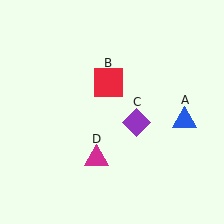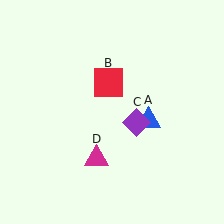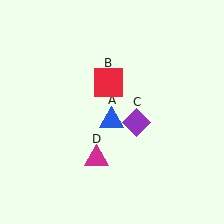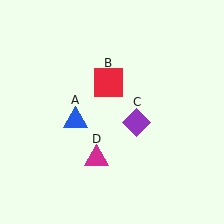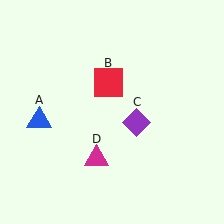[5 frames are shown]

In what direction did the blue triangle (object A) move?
The blue triangle (object A) moved left.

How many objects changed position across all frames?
1 object changed position: blue triangle (object A).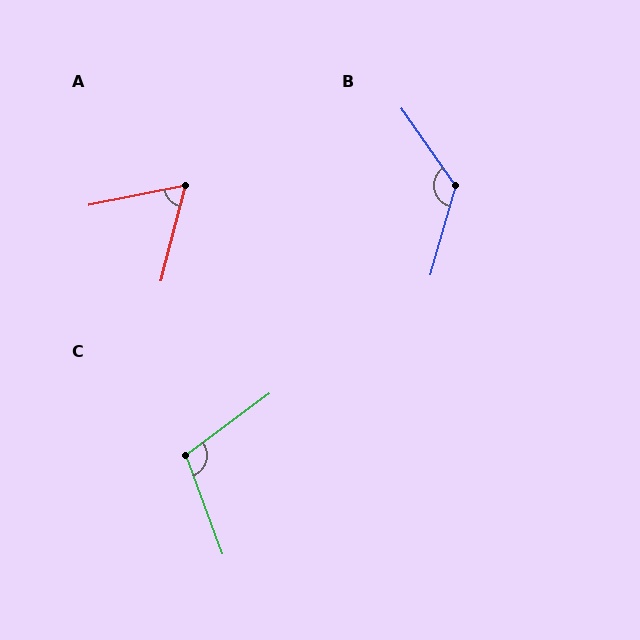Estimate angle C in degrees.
Approximately 106 degrees.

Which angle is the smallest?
A, at approximately 64 degrees.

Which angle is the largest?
B, at approximately 129 degrees.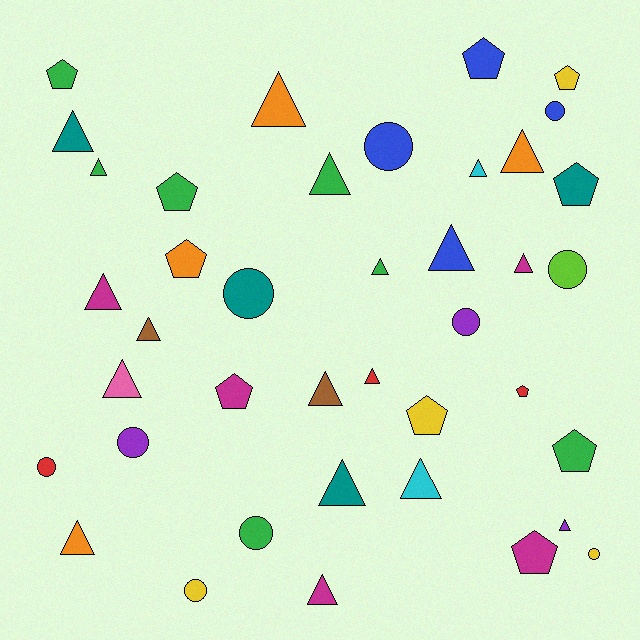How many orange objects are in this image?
There are 4 orange objects.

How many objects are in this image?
There are 40 objects.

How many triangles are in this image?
There are 19 triangles.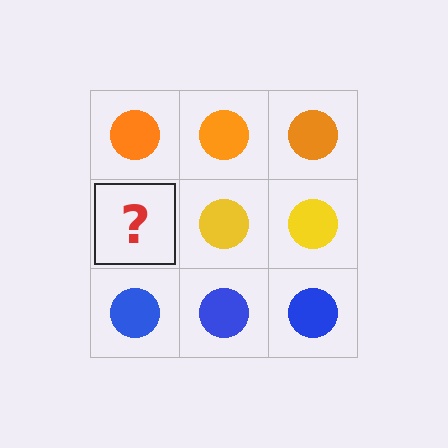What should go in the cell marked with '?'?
The missing cell should contain a yellow circle.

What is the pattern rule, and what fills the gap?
The rule is that each row has a consistent color. The gap should be filled with a yellow circle.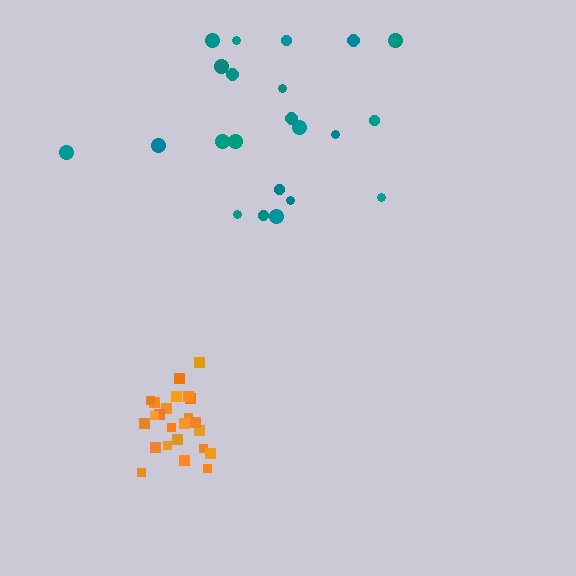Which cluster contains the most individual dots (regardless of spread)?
Orange (25).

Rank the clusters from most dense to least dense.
orange, teal.